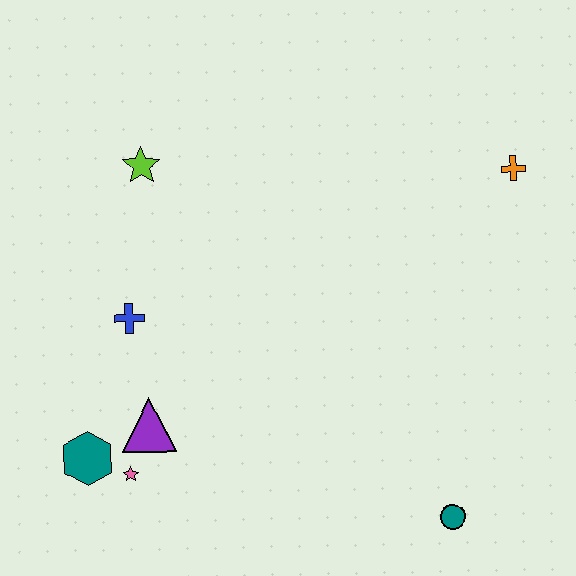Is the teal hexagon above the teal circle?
Yes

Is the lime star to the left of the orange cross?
Yes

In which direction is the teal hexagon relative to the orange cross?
The teal hexagon is to the left of the orange cross.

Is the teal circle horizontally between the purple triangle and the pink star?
No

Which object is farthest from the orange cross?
The teal hexagon is farthest from the orange cross.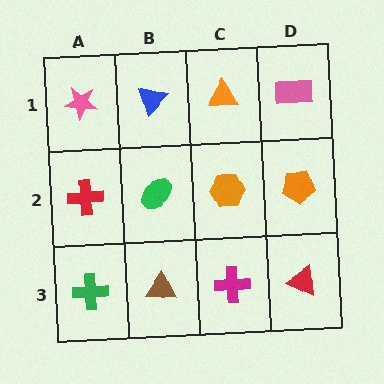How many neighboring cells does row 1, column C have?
3.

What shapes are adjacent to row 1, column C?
An orange hexagon (row 2, column C), a blue triangle (row 1, column B), a pink rectangle (row 1, column D).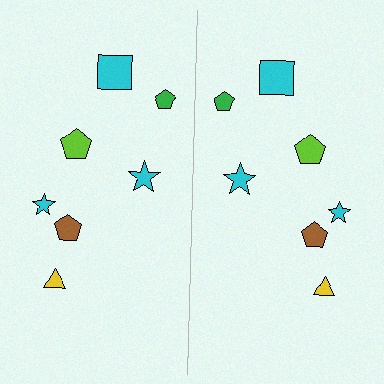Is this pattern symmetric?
Yes, this pattern has bilateral (reflection) symmetry.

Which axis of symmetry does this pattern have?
The pattern has a vertical axis of symmetry running through the center of the image.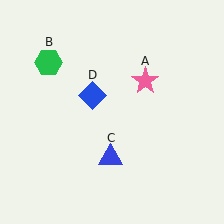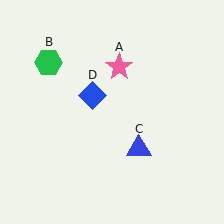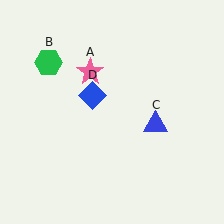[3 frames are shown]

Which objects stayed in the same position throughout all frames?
Green hexagon (object B) and blue diamond (object D) remained stationary.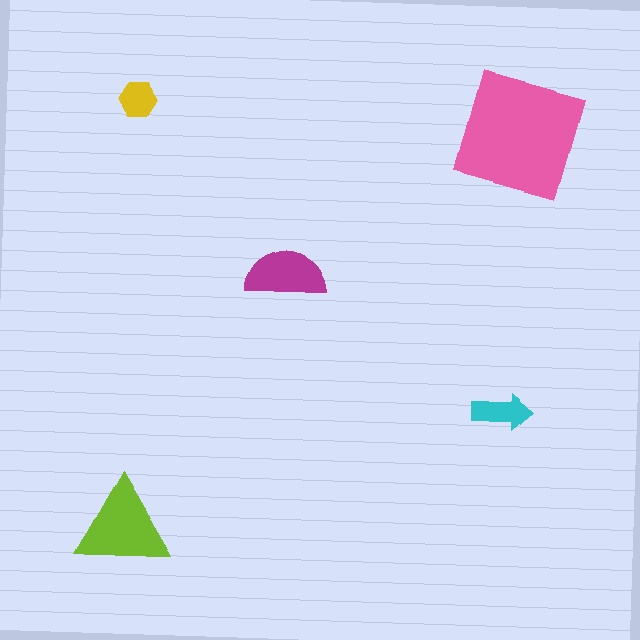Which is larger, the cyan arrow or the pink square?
The pink square.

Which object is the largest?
The pink square.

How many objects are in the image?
There are 5 objects in the image.